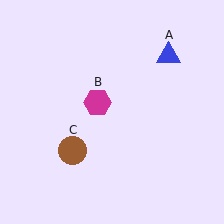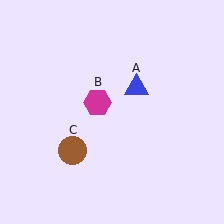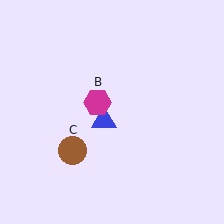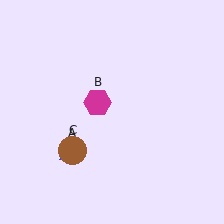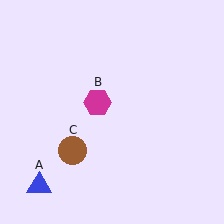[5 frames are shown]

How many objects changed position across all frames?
1 object changed position: blue triangle (object A).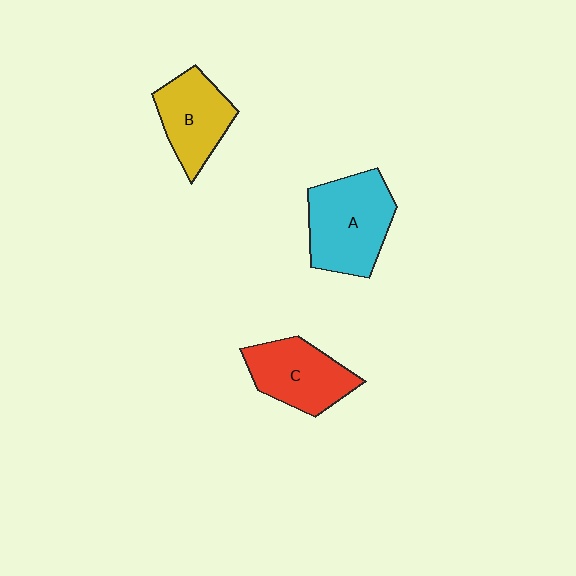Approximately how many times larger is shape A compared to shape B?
Approximately 1.3 times.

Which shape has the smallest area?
Shape B (yellow).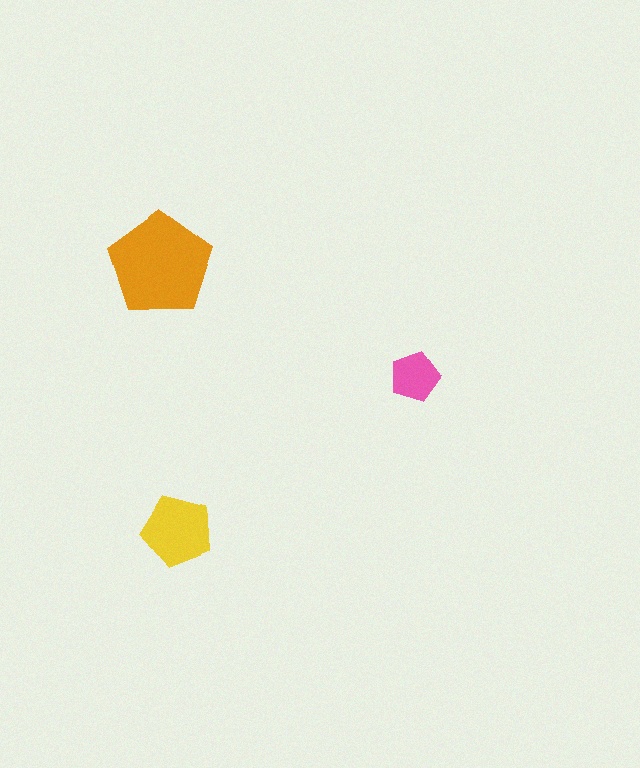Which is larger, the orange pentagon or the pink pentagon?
The orange one.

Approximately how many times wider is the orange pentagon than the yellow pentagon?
About 1.5 times wider.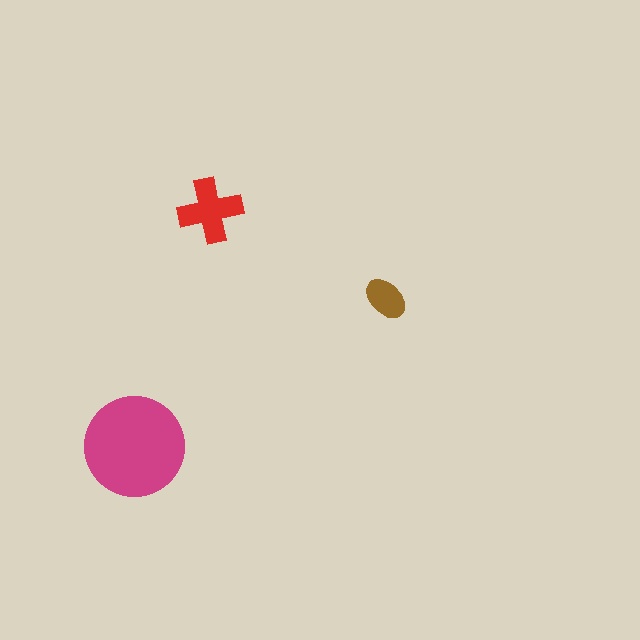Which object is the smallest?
The brown ellipse.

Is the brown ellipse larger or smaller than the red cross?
Smaller.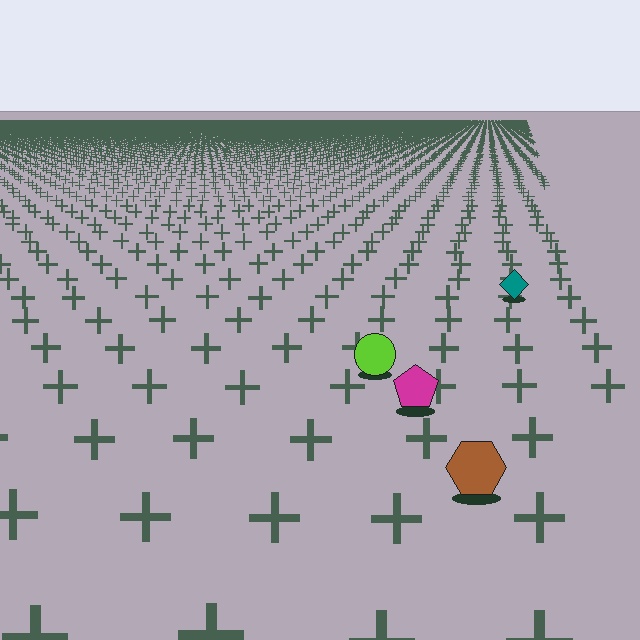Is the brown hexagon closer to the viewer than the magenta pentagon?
Yes. The brown hexagon is closer — you can tell from the texture gradient: the ground texture is coarser near it.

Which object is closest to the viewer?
The brown hexagon is closest. The texture marks near it are larger and more spread out.